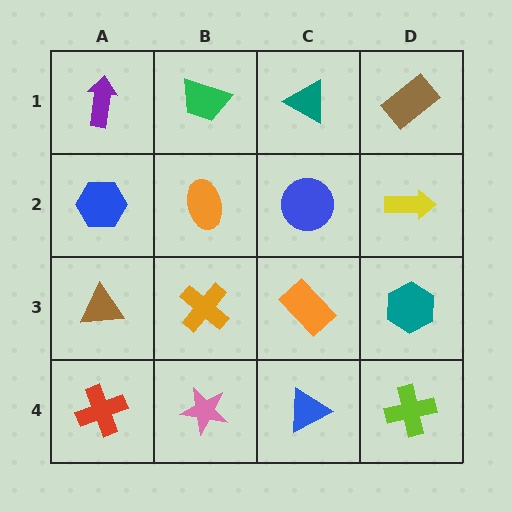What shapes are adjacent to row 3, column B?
An orange ellipse (row 2, column B), a pink star (row 4, column B), a brown triangle (row 3, column A), an orange rectangle (row 3, column C).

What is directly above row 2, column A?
A purple arrow.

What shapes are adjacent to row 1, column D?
A yellow arrow (row 2, column D), a teal triangle (row 1, column C).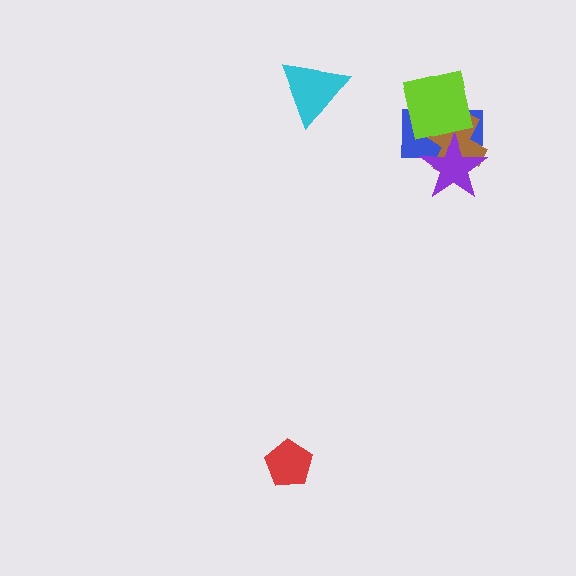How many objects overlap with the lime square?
2 objects overlap with the lime square.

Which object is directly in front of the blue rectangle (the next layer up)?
The brown cross is directly in front of the blue rectangle.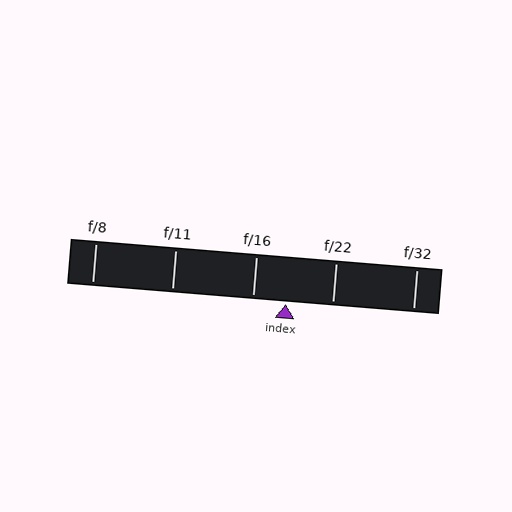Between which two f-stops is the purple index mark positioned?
The index mark is between f/16 and f/22.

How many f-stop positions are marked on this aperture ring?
There are 5 f-stop positions marked.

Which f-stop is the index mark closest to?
The index mark is closest to f/16.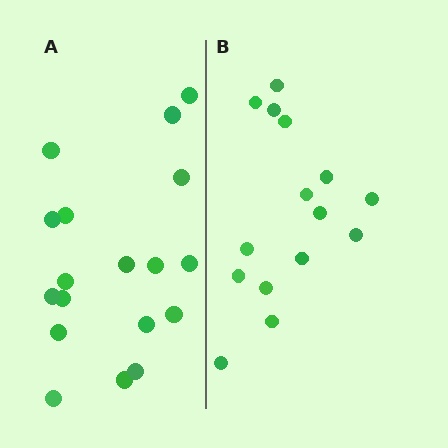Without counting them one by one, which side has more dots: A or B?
Region A (the left region) has more dots.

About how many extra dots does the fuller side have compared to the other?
Region A has just a few more — roughly 2 or 3 more dots than region B.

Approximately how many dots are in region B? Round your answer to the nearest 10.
About 20 dots. (The exact count is 15, which rounds to 20.)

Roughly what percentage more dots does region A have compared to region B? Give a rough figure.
About 20% more.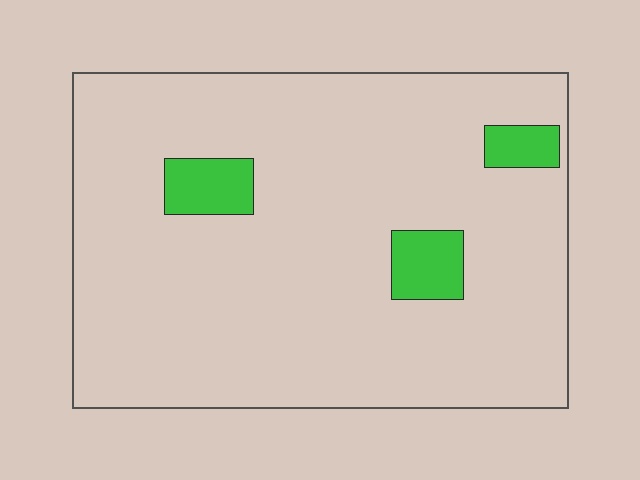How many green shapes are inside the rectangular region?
3.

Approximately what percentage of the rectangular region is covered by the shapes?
Approximately 10%.